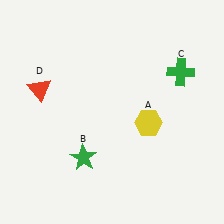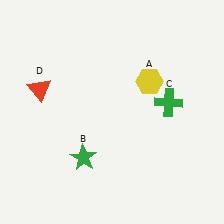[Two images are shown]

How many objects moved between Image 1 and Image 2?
2 objects moved between the two images.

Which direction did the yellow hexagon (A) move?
The yellow hexagon (A) moved up.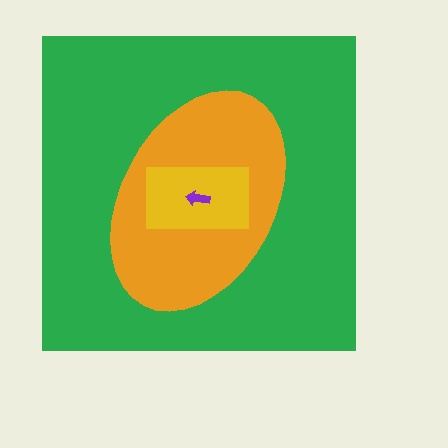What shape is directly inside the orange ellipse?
The yellow rectangle.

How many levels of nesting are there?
4.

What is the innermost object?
The purple arrow.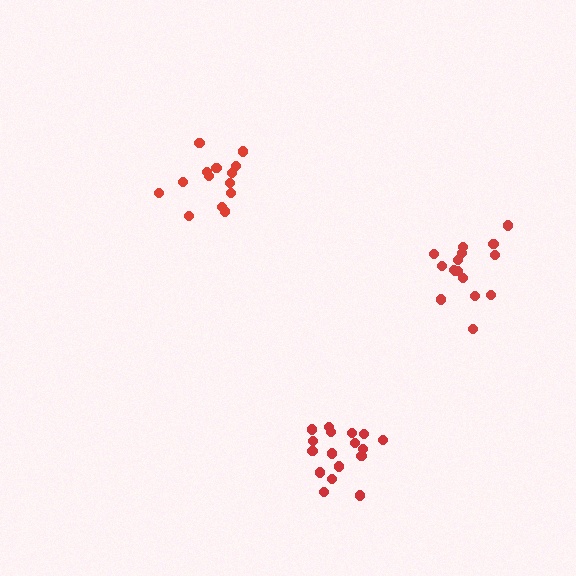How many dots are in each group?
Group 1: 17 dots, Group 2: 14 dots, Group 3: 16 dots (47 total).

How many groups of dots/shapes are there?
There are 3 groups.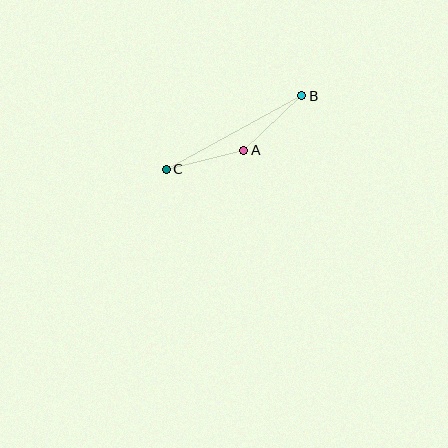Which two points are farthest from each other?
Points B and C are farthest from each other.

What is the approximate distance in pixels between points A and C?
The distance between A and C is approximately 80 pixels.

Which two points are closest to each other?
Points A and B are closest to each other.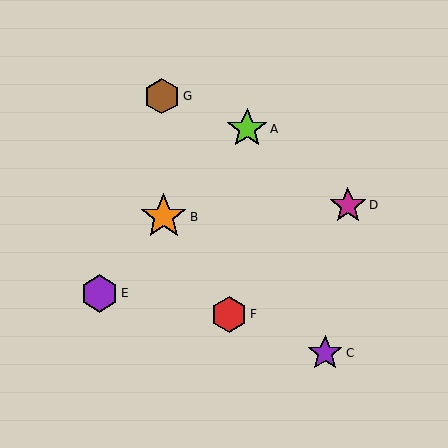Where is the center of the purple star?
The center of the purple star is at (325, 353).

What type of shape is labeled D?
Shape D is a magenta star.